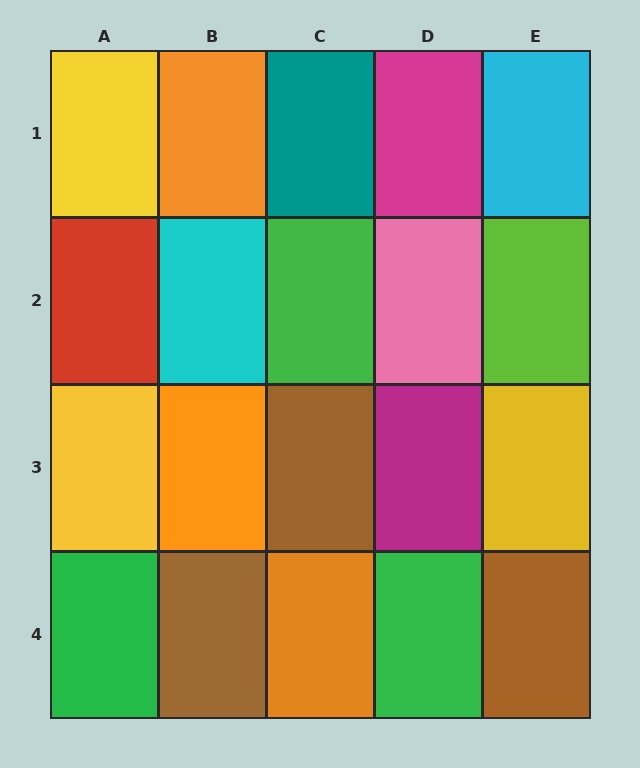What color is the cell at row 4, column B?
Brown.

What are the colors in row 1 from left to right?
Yellow, orange, teal, magenta, cyan.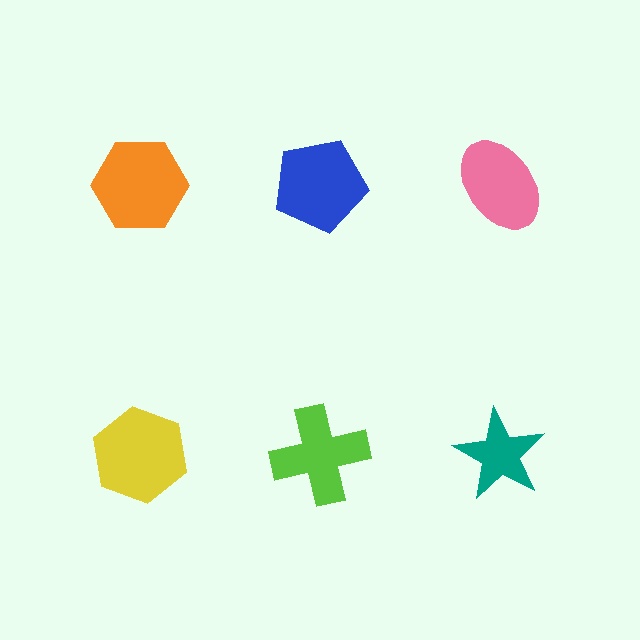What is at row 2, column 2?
A lime cross.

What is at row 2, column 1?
A yellow hexagon.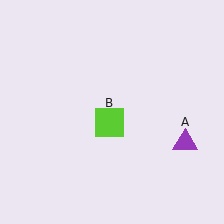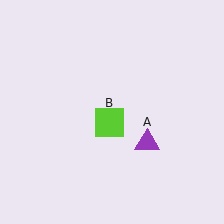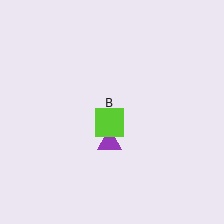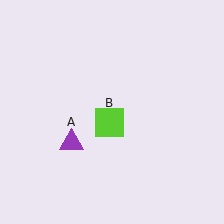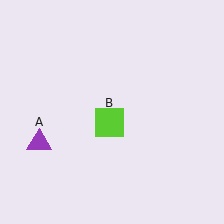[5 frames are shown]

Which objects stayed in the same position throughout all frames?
Lime square (object B) remained stationary.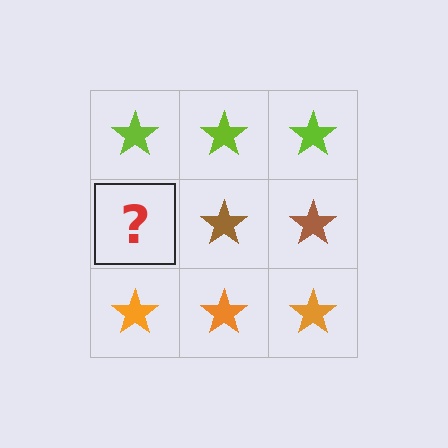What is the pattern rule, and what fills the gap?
The rule is that each row has a consistent color. The gap should be filled with a brown star.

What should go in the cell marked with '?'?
The missing cell should contain a brown star.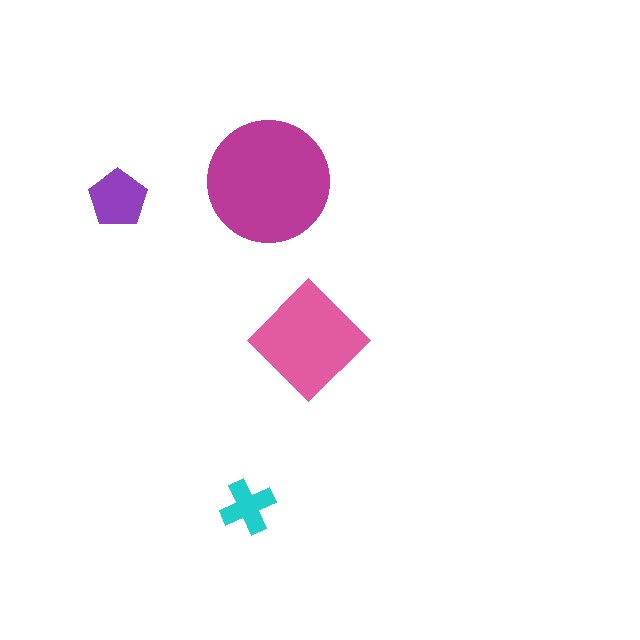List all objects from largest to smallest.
The magenta circle, the pink diamond, the purple pentagon, the cyan cross.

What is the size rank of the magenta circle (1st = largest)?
1st.